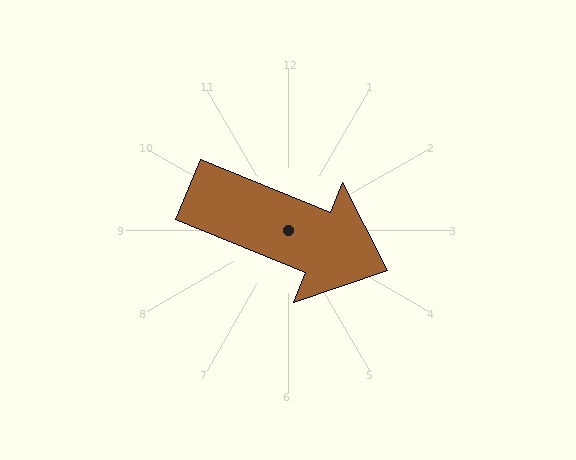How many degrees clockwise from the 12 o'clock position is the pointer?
Approximately 112 degrees.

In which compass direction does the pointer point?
East.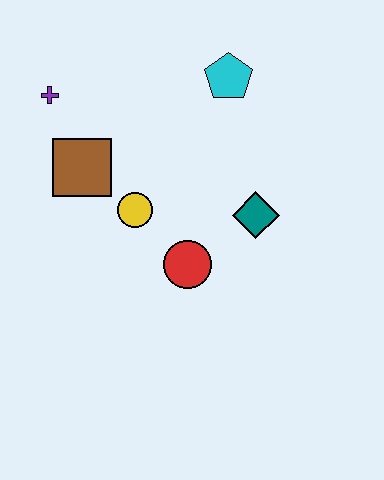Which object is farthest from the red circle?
The purple cross is farthest from the red circle.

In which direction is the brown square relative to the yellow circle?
The brown square is to the left of the yellow circle.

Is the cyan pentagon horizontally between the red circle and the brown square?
No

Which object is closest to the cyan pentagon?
The teal diamond is closest to the cyan pentagon.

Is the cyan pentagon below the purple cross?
No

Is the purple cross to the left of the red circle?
Yes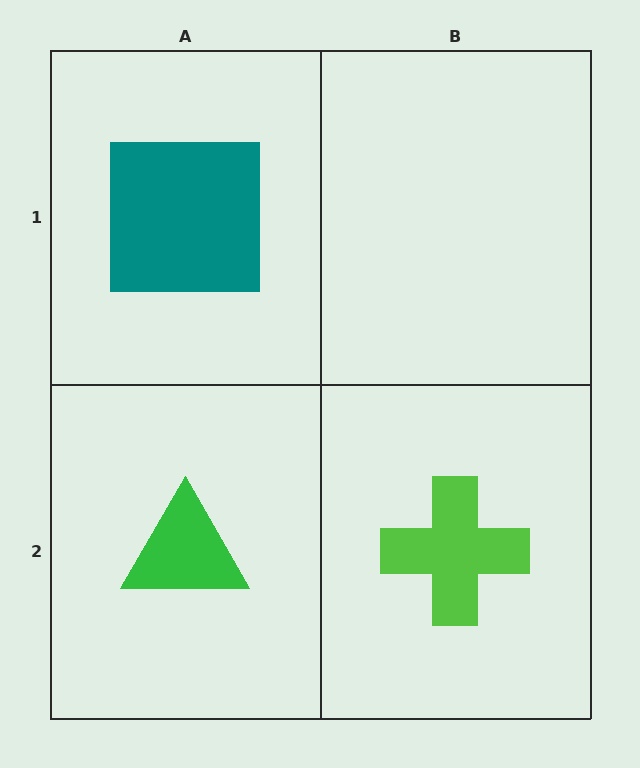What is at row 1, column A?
A teal square.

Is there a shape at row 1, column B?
No, that cell is empty.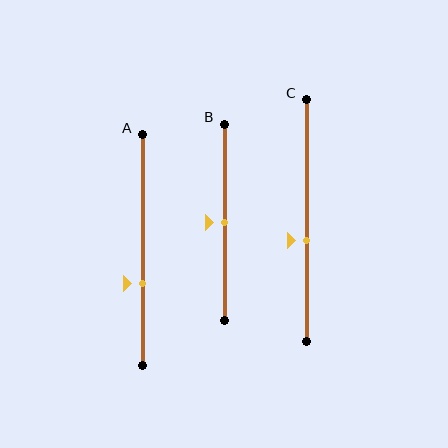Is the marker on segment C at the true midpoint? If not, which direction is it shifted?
No, the marker on segment C is shifted downward by about 8% of the segment length.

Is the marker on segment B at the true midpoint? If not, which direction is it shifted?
Yes, the marker on segment B is at the true midpoint.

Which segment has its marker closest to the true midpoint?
Segment B has its marker closest to the true midpoint.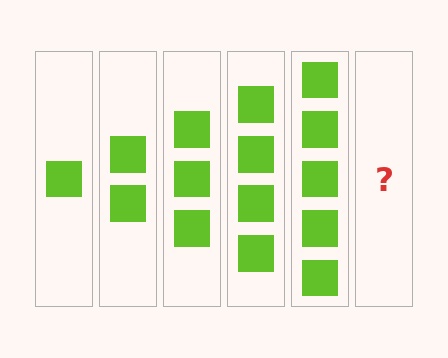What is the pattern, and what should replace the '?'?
The pattern is that each step adds one more square. The '?' should be 6 squares.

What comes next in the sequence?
The next element should be 6 squares.